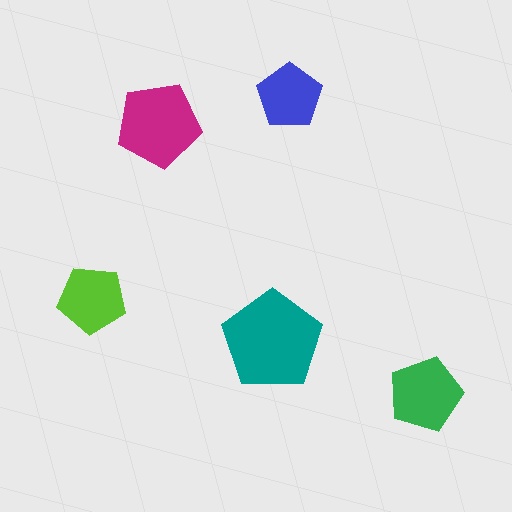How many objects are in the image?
There are 5 objects in the image.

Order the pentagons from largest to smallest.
the teal one, the magenta one, the green one, the lime one, the blue one.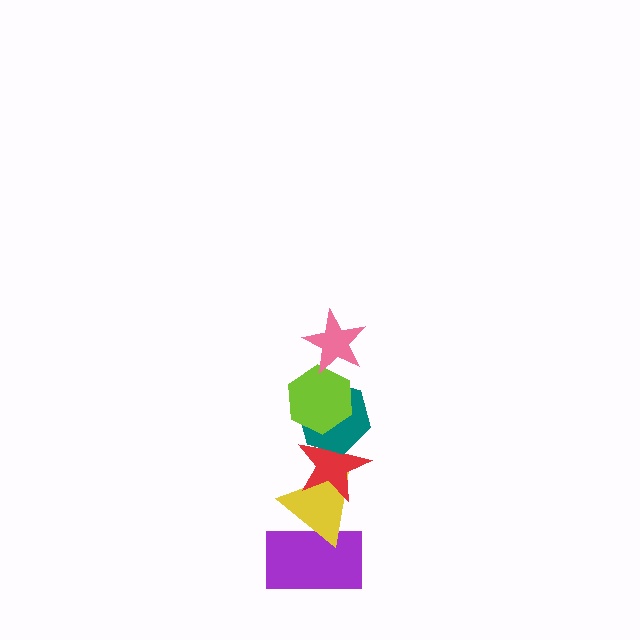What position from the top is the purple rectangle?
The purple rectangle is 6th from the top.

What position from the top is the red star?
The red star is 4th from the top.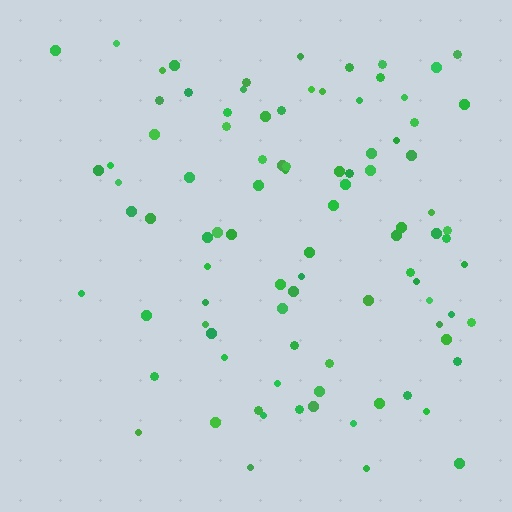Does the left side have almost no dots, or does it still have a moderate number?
Still a moderate number, just noticeably fewer than the right.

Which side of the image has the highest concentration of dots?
The right.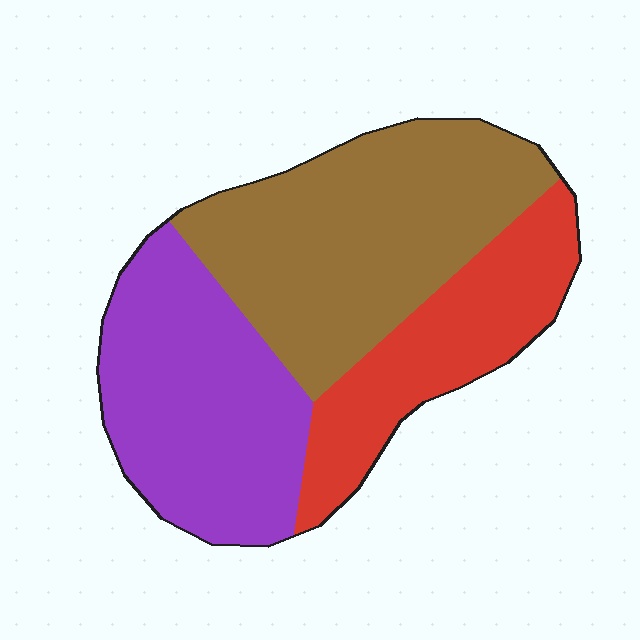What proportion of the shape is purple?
Purple covers 34% of the shape.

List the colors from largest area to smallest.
From largest to smallest: brown, purple, red.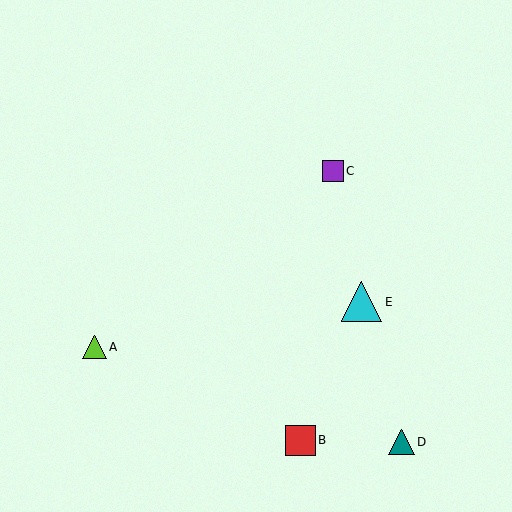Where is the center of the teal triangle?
The center of the teal triangle is at (401, 442).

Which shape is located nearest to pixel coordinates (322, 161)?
The purple square (labeled C) at (333, 171) is nearest to that location.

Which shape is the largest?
The cyan triangle (labeled E) is the largest.